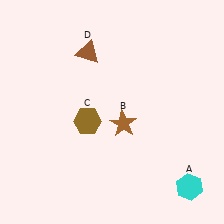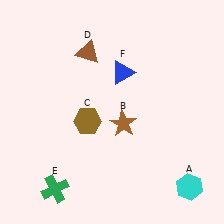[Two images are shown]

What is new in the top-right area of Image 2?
A blue triangle (F) was added in the top-right area of Image 2.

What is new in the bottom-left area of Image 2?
A green cross (E) was added in the bottom-left area of Image 2.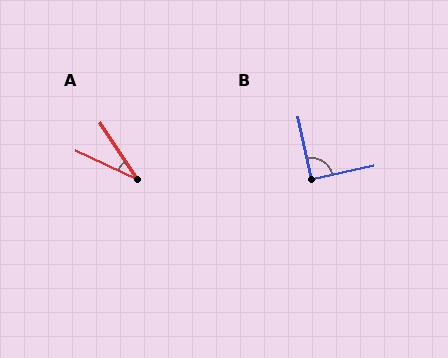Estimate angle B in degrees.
Approximately 90 degrees.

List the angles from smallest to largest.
A (31°), B (90°).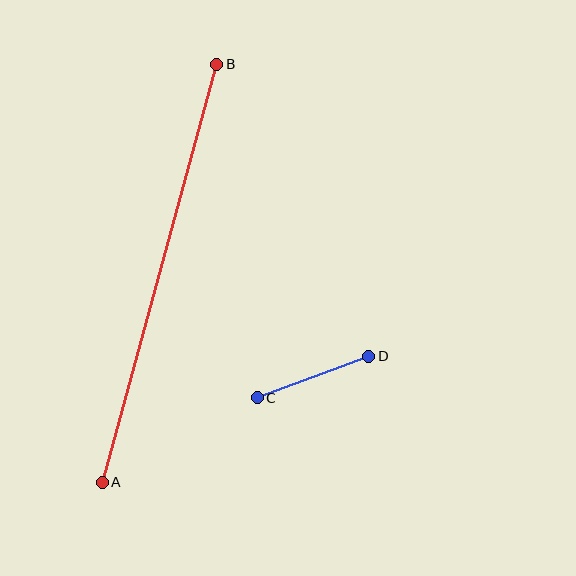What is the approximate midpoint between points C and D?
The midpoint is at approximately (313, 377) pixels.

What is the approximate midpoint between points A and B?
The midpoint is at approximately (160, 273) pixels.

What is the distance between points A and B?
The distance is approximately 433 pixels.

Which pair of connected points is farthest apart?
Points A and B are farthest apart.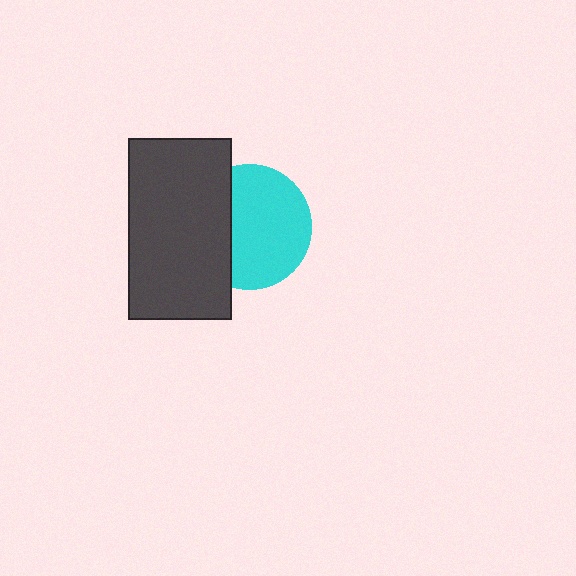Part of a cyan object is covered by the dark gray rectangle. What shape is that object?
It is a circle.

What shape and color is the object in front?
The object in front is a dark gray rectangle.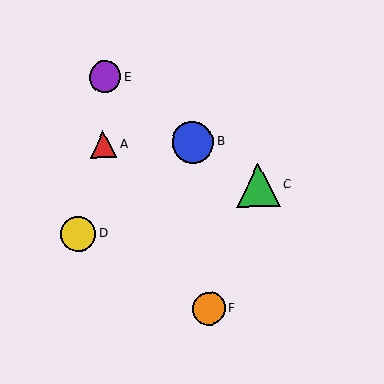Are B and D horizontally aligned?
No, B is at y≈142 and D is at y≈234.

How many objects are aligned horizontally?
2 objects (A, B) are aligned horizontally.